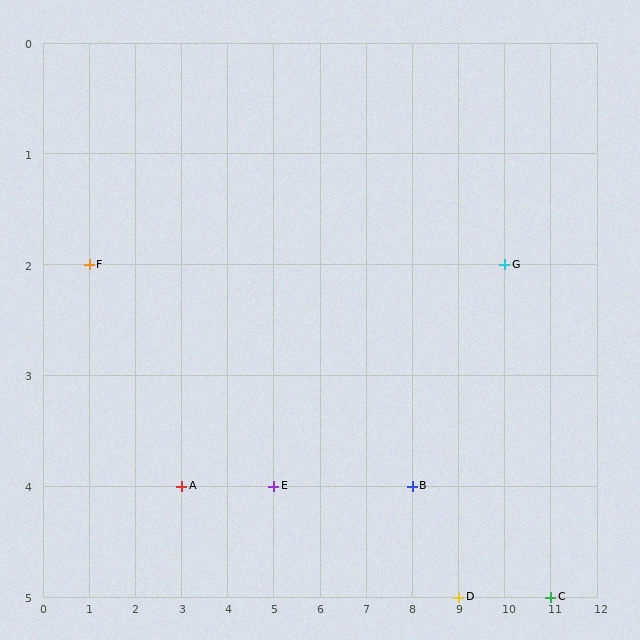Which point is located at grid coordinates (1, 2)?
Point F is at (1, 2).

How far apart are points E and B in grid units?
Points E and B are 3 columns apart.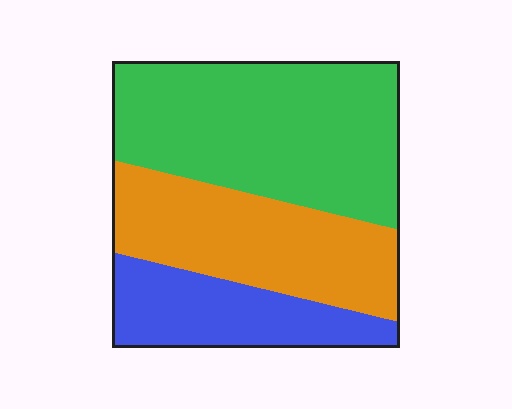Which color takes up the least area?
Blue, at roughly 20%.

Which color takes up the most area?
Green, at roughly 45%.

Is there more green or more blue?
Green.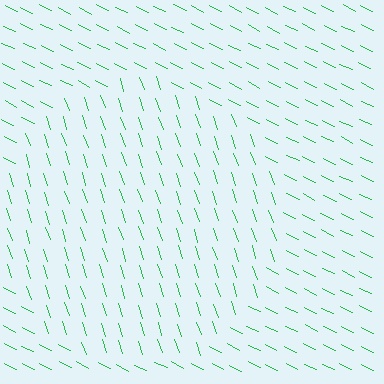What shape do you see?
I see a circle.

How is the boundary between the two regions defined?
The boundary is defined purely by a change in line orientation (approximately 45 degrees difference). All lines are the same color and thickness.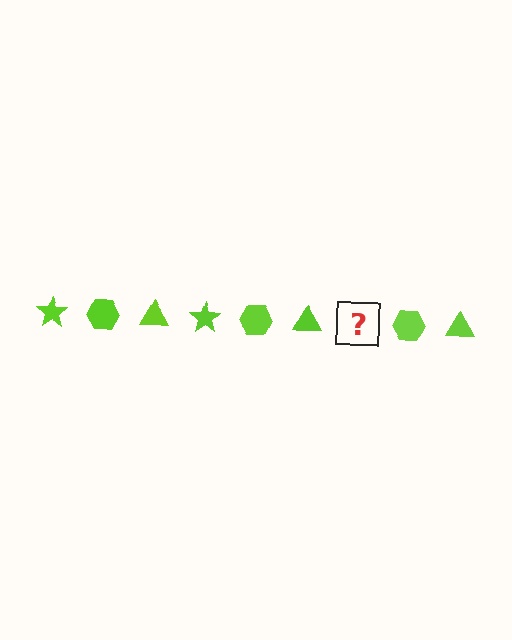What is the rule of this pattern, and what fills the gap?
The rule is that the pattern cycles through star, hexagon, triangle shapes in lime. The gap should be filled with a lime star.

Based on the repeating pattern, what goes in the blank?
The blank should be a lime star.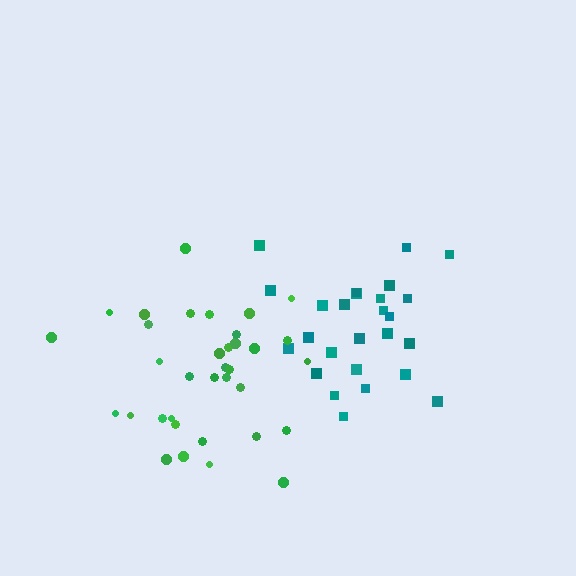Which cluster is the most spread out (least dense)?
Green.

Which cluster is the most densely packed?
Teal.